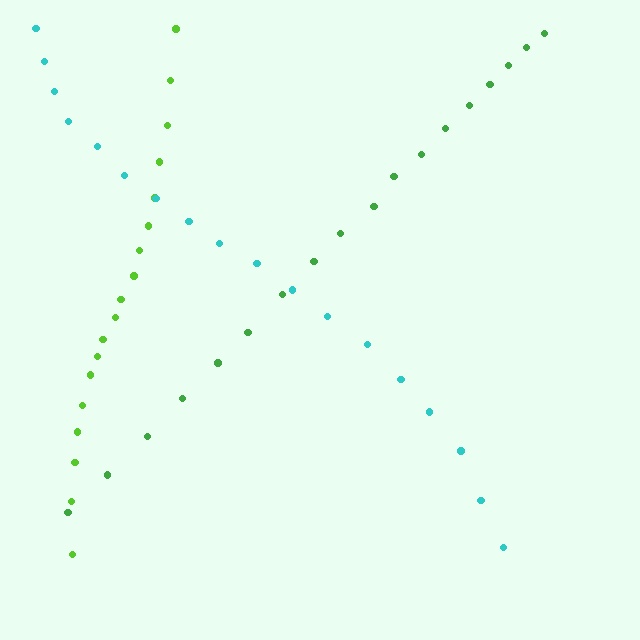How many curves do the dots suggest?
There are 3 distinct paths.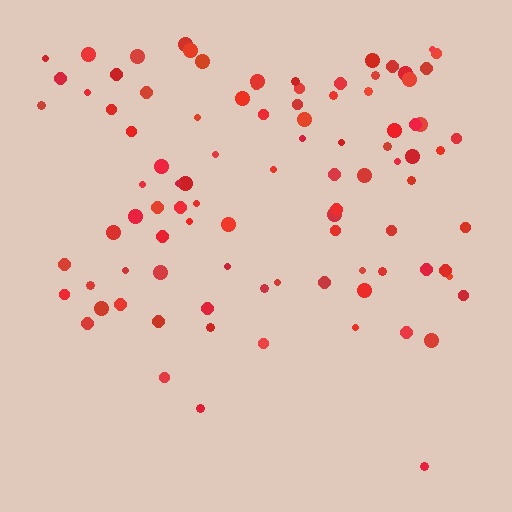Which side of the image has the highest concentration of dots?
The top.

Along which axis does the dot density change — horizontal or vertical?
Vertical.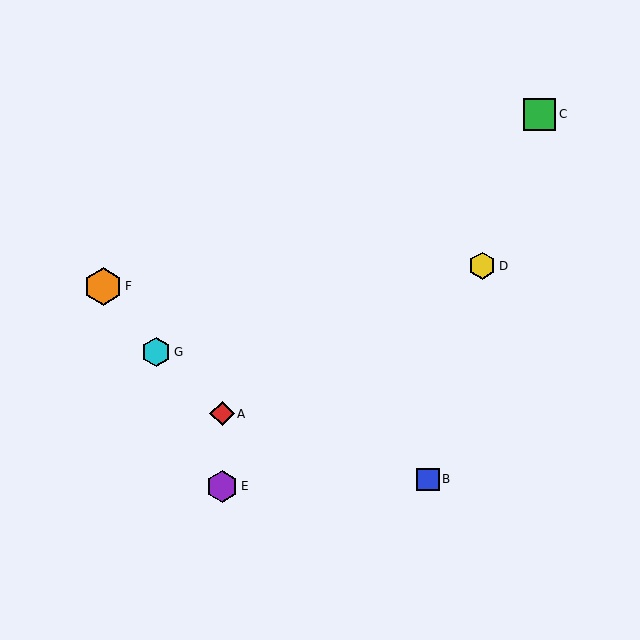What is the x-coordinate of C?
Object C is at x≈540.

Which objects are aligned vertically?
Objects A, E are aligned vertically.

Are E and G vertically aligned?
No, E is at x≈222 and G is at x≈156.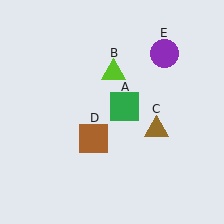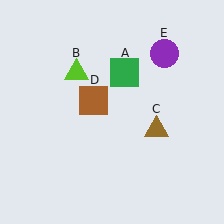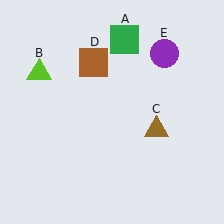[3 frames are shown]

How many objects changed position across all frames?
3 objects changed position: green square (object A), lime triangle (object B), brown square (object D).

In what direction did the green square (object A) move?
The green square (object A) moved up.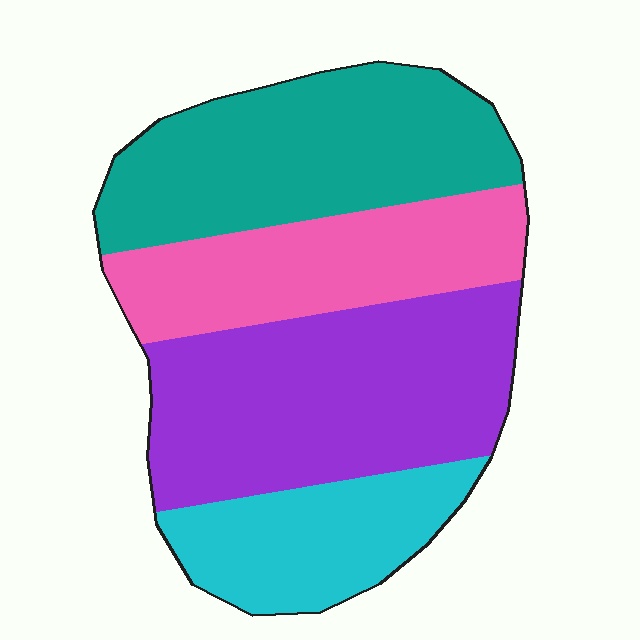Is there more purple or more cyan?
Purple.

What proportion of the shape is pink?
Pink takes up about one fifth (1/5) of the shape.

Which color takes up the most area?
Purple, at roughly 35%.